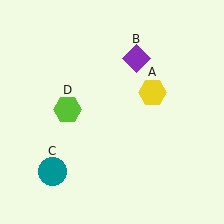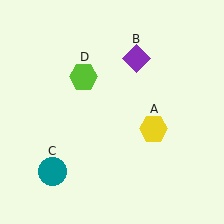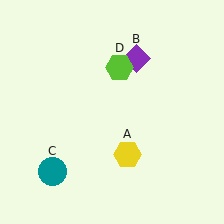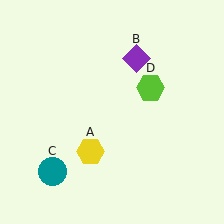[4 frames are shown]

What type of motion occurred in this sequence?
The yellow hexagon (object A), lime hexagon (object D) rotated clockwise around the center of the scene.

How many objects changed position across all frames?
2 objects changed position: yellow hexagon (object A), lime hexagon (object D).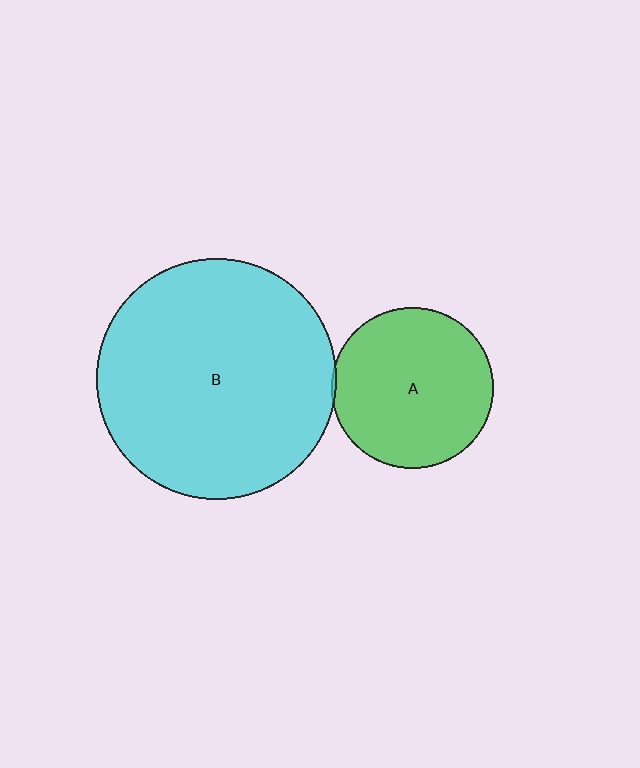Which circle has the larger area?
Circle B (cyan).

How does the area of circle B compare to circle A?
Approximately 2.2 times.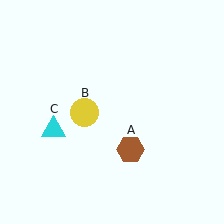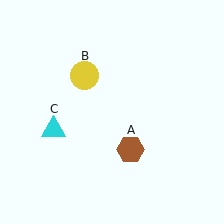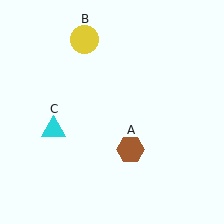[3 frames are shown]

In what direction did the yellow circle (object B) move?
The yellow circle (object B) moved up.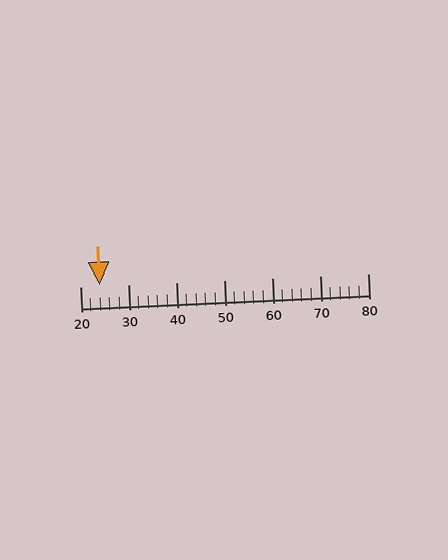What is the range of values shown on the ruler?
The ruler shows values from 20 to 80.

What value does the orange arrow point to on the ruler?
The orange arrow points to approximately 24.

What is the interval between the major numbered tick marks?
The major tick marks are spaced 10 units apart.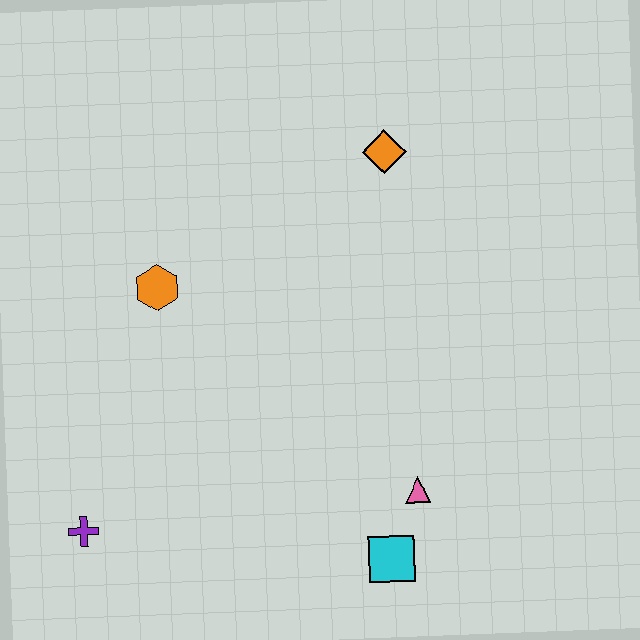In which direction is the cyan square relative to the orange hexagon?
The cyan square is below the orange hexagon.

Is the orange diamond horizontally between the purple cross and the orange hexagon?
No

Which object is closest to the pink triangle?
The cyan square is closest to the pink triangle.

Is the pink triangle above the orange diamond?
No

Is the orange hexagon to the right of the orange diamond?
No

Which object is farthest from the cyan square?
The orange diamond is farthest from the cyan square.